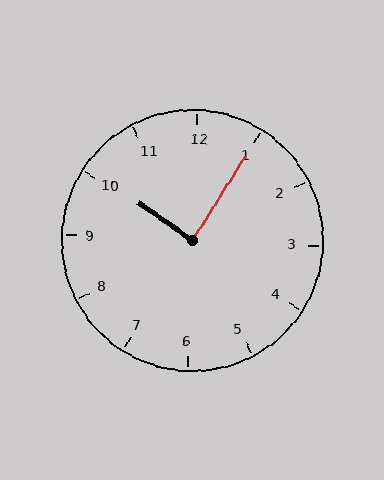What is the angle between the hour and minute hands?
Approximately 88 degrees.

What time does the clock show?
10:05.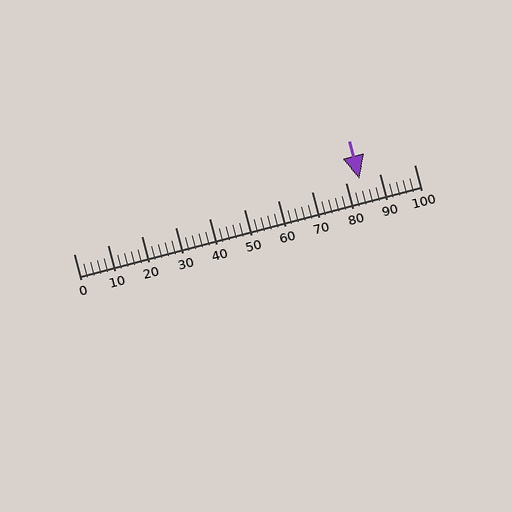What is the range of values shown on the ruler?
The ruler shows values from 0 to 100.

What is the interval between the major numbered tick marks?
The major tick marks are spaced 10 units apart.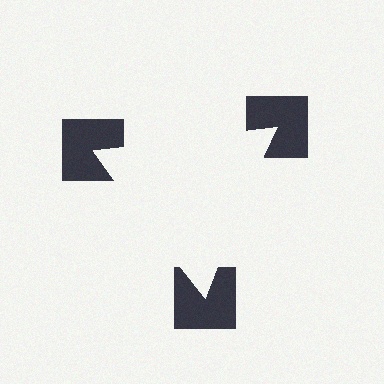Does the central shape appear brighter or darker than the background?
It typically appears slightly brighter than the background, even though no actual brightness change is drawn.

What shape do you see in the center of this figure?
An illusory triangle — its edges are inferred from the aligned wedge cuts in the notched squares, not physically drawn.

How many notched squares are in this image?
There are 3 — one at each vertex of the illusory triangle.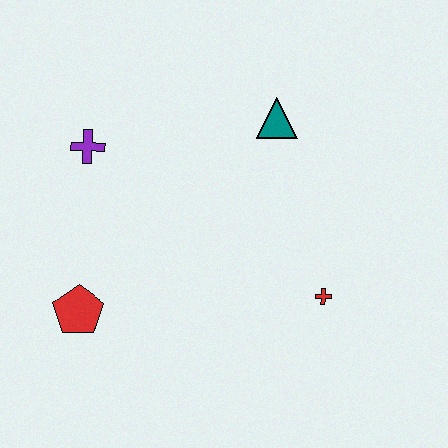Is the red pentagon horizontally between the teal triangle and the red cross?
No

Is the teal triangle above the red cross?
Yes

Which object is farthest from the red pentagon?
The teal triangle is farthest from the red pentagon.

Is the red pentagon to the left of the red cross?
Yes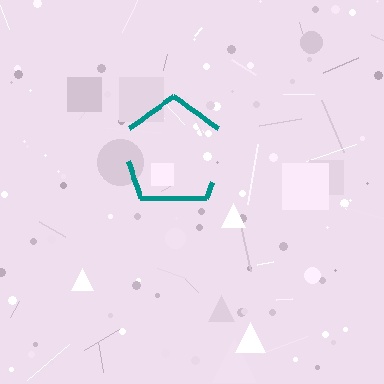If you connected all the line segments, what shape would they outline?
They would outline a pentagon.